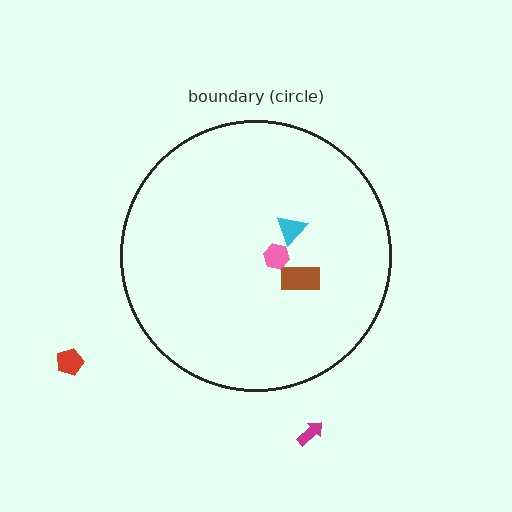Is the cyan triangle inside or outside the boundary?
Inside.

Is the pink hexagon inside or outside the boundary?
Inside.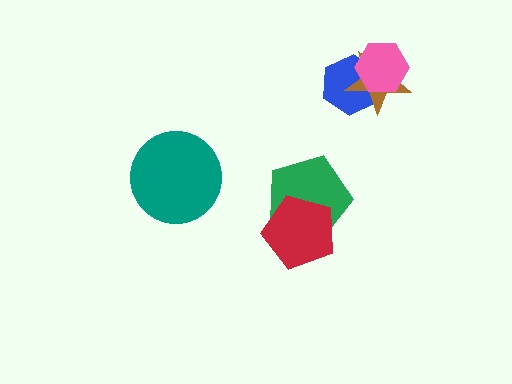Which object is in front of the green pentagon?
The red pentagon is in front of the green pentagon.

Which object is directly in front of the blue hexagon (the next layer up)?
The brown star is directly in front of the blue hexagon.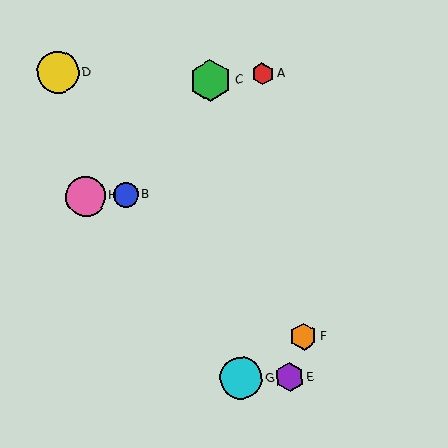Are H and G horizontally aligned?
No, H is at y≈196 and G is at y≈378.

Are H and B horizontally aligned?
Yes, both are at y≈196.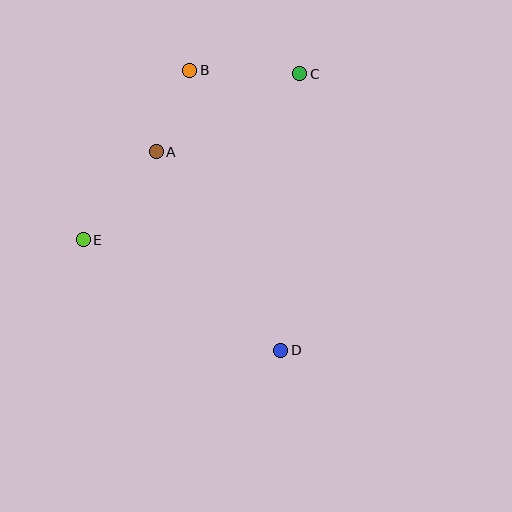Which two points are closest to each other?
Points A and B are closest to each other.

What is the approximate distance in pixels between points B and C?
The distance between B and C is approximately 110 pixels.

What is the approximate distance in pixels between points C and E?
The distance between C and E is approximately 273 pixels.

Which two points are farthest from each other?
Points B and D are farthest from each other.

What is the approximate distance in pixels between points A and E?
The distance between A and E is approximately 114 pixels.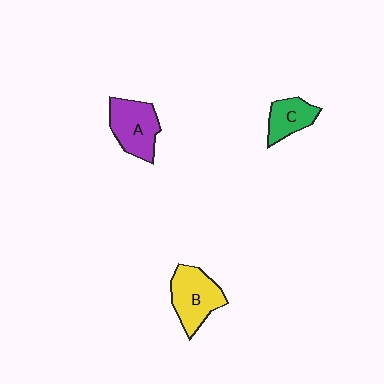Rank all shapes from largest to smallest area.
From largest to smallest: B (yellow), A (purple), C (green).